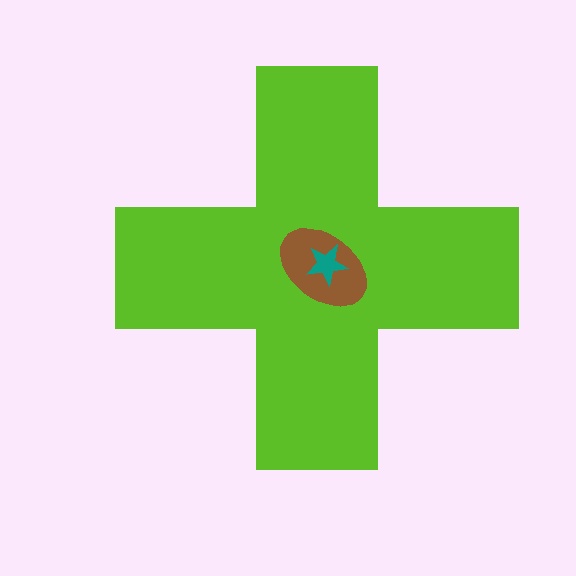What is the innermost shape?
The teal star.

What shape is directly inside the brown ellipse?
The teal star.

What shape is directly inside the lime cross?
The brown ellipse.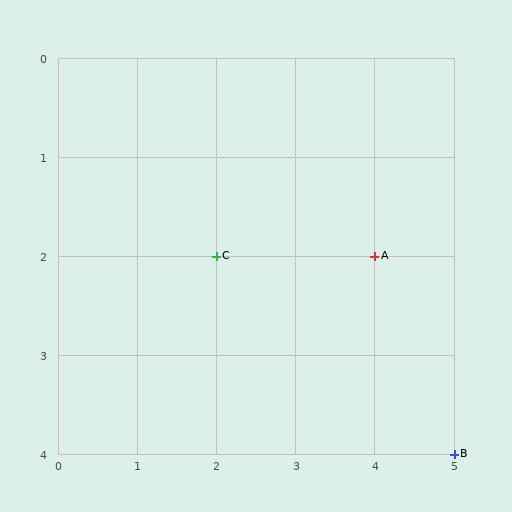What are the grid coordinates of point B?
Point B is at grid coordinates (5, 4).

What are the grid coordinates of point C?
Point C is at grid coordinates (2, 2).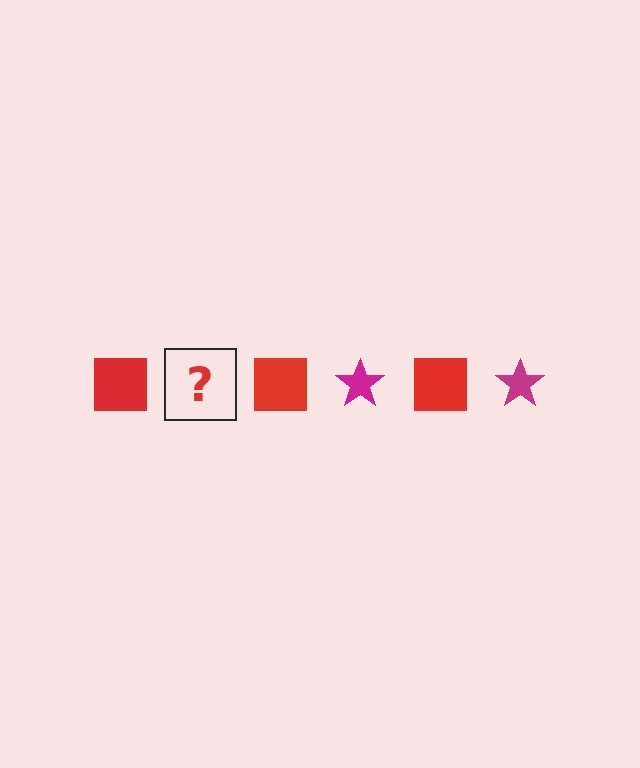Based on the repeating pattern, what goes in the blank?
The blank should be a magenta star.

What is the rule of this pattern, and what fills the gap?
The rule is that the pattern alternates between red square and magenta star. The gap should be filled with a magenta star.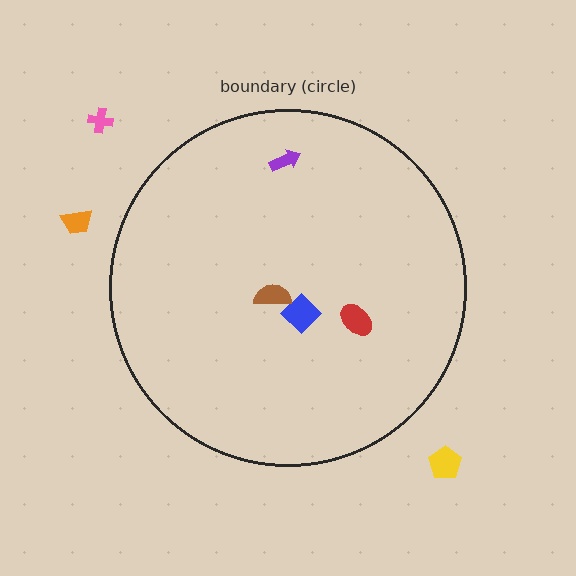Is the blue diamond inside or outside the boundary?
Inside.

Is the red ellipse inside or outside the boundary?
Inside.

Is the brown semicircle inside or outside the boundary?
Inside.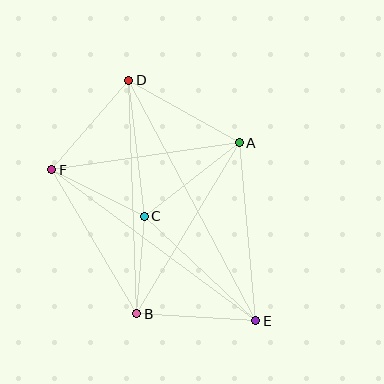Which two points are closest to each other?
Points B and C are closest to each other.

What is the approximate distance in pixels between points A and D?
The distance between A and D is approximately 127 pixels.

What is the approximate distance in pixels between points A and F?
The distance between A and F is approximately 189 pixels.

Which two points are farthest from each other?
Points D and E are farthest from each other.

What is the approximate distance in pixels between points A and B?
The distance between A and B is approximately 199 pixels.